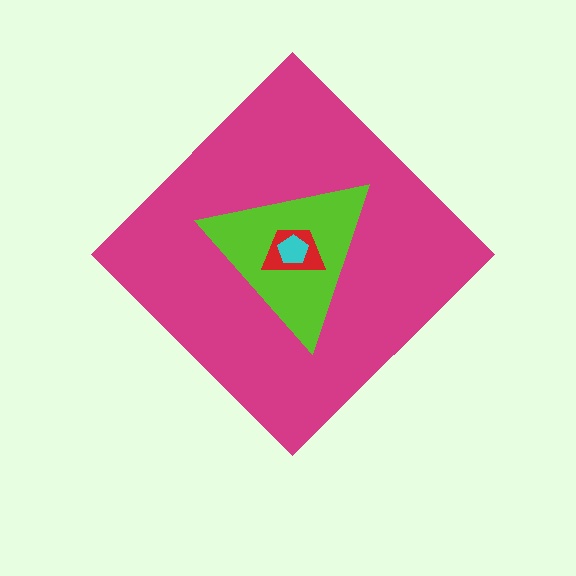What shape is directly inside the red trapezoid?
The cyan pentagon.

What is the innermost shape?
The cyan pentagon.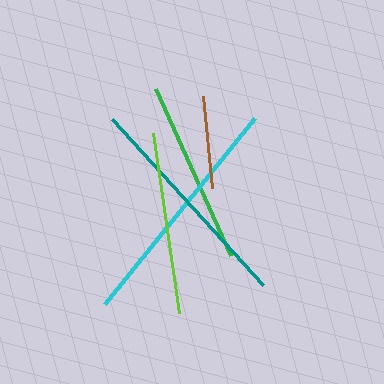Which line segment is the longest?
The cyan line is the longest at approximately 239 pixels.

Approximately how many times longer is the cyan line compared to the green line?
The cyan line is approximately 1.3 times the length of the green line.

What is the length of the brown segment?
The brown segment is approximately 92 pixels long.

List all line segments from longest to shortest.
From longest to shortest: cyan, teal, green, lime, brown.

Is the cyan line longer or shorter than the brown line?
The cyan line is longer than the brown line.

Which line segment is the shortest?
The brown line is the shortest at approximately 92 pixels.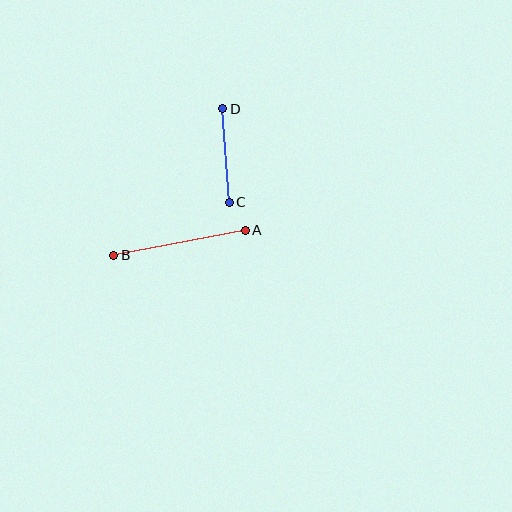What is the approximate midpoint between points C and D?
The midpoint is at approximately (226, 156) pixels.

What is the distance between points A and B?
The distance is approximately 134 pixels.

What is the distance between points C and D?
The distance is approximately 94 pixels.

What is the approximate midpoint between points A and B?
The midpoint is at approximately (179, 243) pixels.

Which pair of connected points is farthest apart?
Points A and B are farthest apart.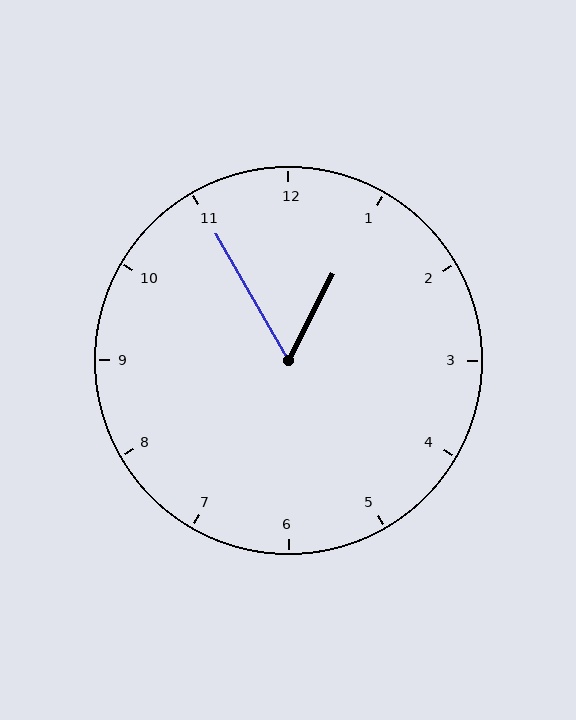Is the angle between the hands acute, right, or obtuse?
It is acute.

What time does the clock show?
12:55.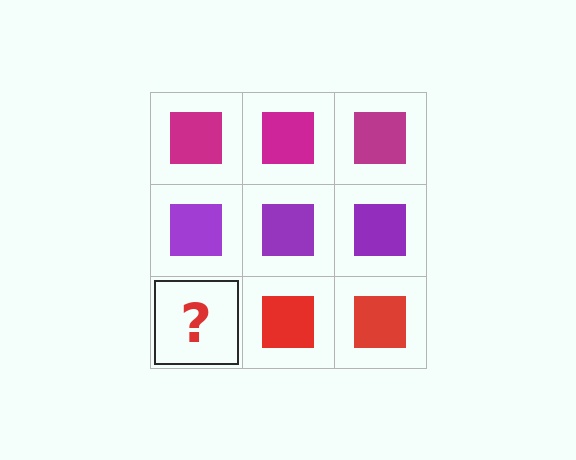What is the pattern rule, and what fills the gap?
The rule is that each row has a consistent color. The gap should be filled with a red square.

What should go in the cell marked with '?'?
The missing cell should contain a red square.